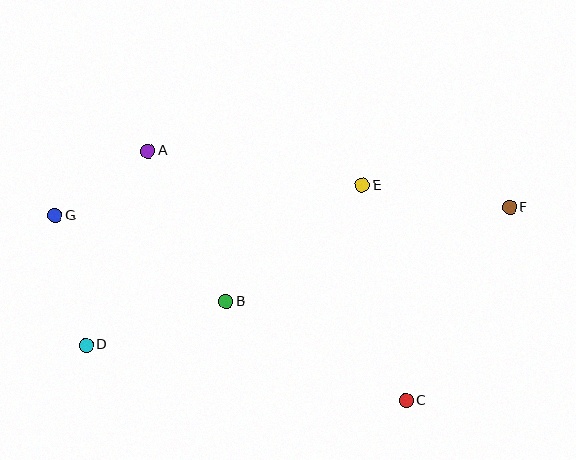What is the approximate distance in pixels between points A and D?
The distance between A and D is approximately 204 pixels.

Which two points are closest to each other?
Points A and G are closest to each other.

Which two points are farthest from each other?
Points F and G are farthest from each other.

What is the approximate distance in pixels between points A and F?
The distance between A and F is approximately 366 pixels.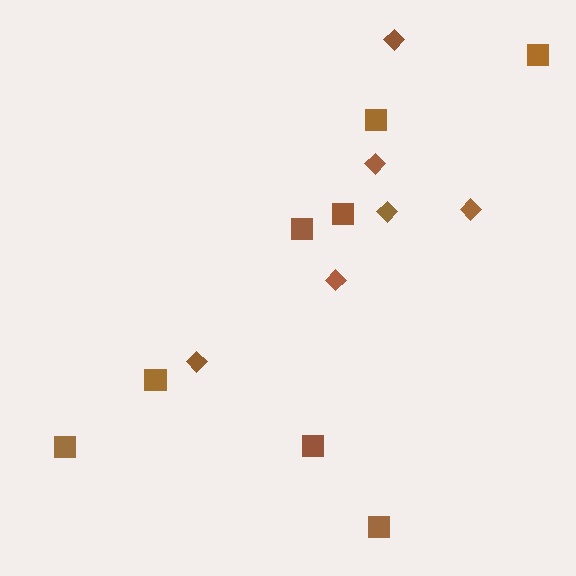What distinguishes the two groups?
There are 2 groups: one group of squares (8) and one group of diamonds (6).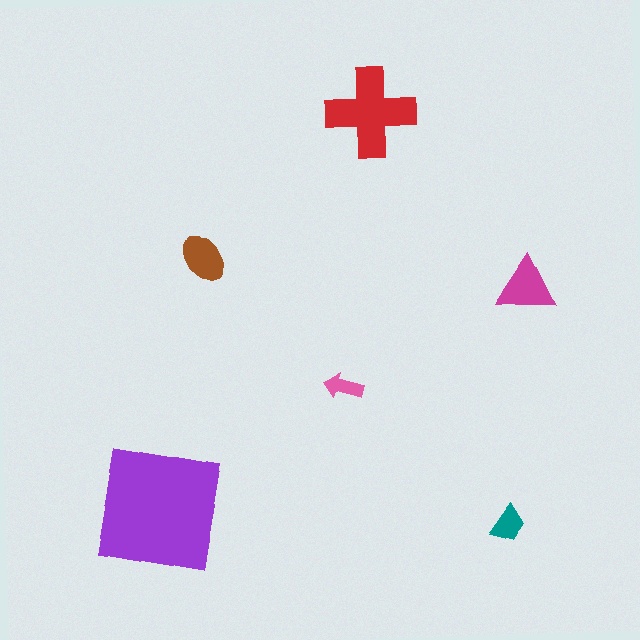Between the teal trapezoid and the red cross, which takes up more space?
The red cross.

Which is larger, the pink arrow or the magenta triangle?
The magenta triangle.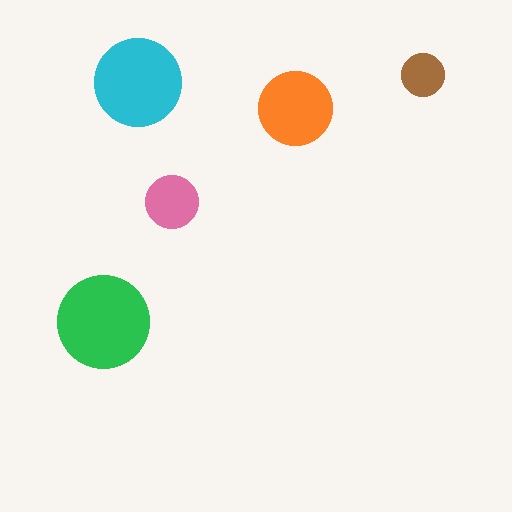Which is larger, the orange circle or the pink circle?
The orange one.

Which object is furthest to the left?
The green circle is leftmost.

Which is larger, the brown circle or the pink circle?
The pink one.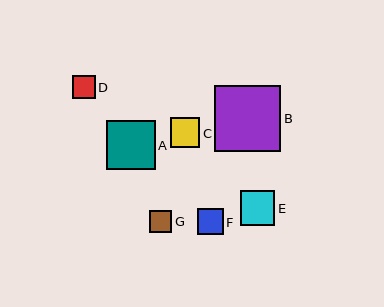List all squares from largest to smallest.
From largest to smallest: B, A, E, C, F, G, D.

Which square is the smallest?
Square D is the smallest with a size of approximately 23 pixels.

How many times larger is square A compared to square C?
Square A is approximately 1.6 times the size of square C.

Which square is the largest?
Square B is the largest with a size of approximately 66 pixels.